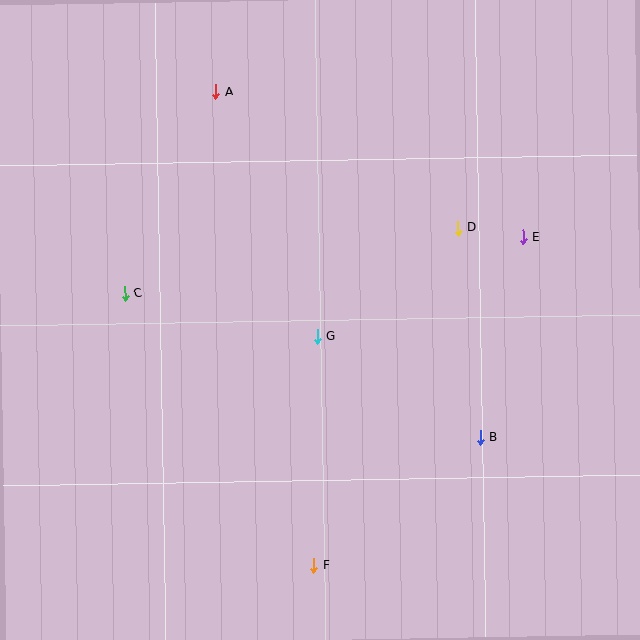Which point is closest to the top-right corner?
Point E is closest to the top-right corner.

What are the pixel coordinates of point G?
Point G is at (318, 336).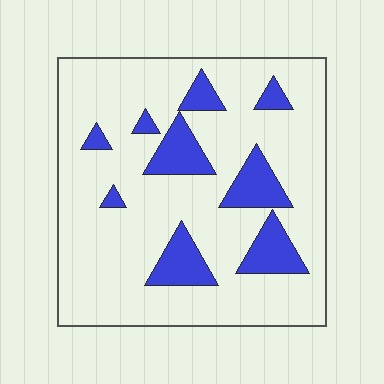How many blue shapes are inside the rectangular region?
9.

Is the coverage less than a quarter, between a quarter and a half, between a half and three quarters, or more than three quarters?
Less than a quarter.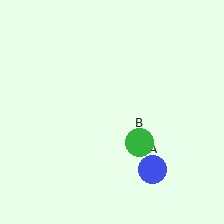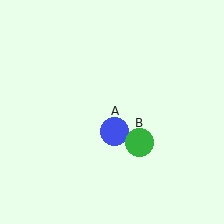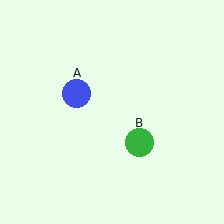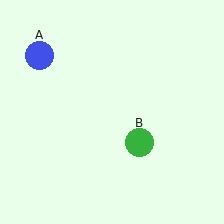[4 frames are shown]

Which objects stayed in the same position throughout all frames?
Green circle (object B) remained stationary.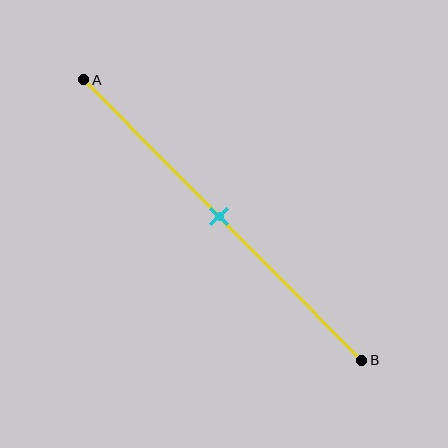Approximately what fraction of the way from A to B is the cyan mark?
The cyan mark is approximately 50% of the way from A to B.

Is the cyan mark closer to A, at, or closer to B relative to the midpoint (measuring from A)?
The cyan mark is approximately at the midpoint of segment AB.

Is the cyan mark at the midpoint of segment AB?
Yes, the mark is approximately at the midpoint.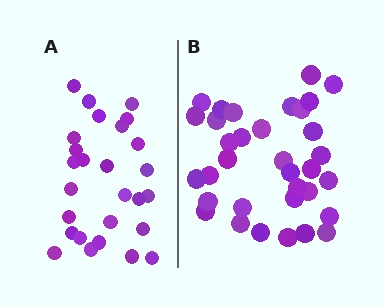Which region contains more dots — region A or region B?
Region B (the right region) has more dots.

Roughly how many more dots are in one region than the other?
Region B has roughly 8 or so more dots than region A.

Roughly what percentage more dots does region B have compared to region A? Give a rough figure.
About 25% more.